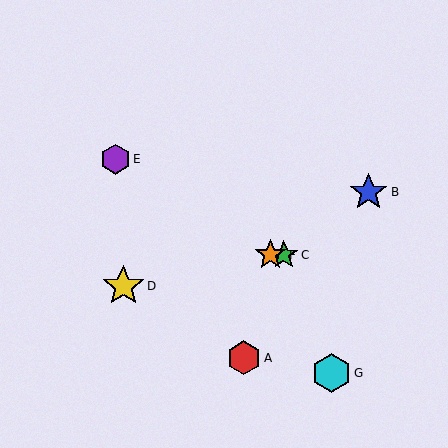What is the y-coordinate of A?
Object A is at y≈358.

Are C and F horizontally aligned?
Yes, both are at y≈255.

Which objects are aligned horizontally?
Objects C, F are aligned horizontally.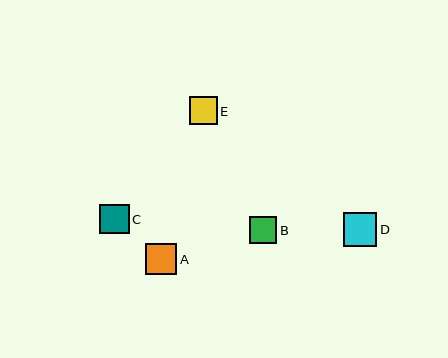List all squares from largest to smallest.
From largest to smallest: D, A, C, E, B.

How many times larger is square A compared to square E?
Square A is approximately 1.1 times the size of square E.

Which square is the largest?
Square D is the largest with a size of approximately 34 pixels.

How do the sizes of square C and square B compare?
Square C and square B are approximately the same size.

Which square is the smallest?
Square B is the smallest with a size of approximately 27 pixels.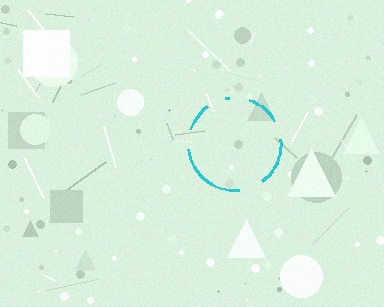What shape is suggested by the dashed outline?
The dashed outline suggests a circle.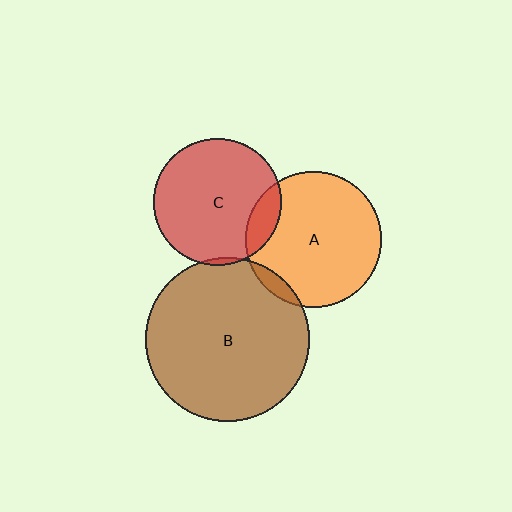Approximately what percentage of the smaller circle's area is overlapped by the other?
Approximately 5%.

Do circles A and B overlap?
Yes.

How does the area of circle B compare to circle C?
Approximately 1.7 times.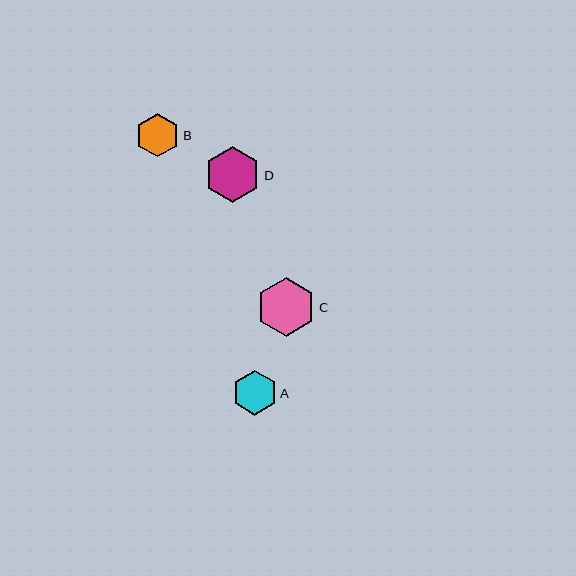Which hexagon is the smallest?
Hexagon B is the smallest with a size of approximately 44 pixels.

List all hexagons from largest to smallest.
From largest to smallest: C, D, A, B.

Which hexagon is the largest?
Hexagon C is the largest with a size of approximately 59 pixels.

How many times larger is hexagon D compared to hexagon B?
Hexagon D is approximately 1.3 times the size of hexagon B.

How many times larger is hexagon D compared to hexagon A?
Hexagon D is approximately 1.2 times the size of hexagon A.